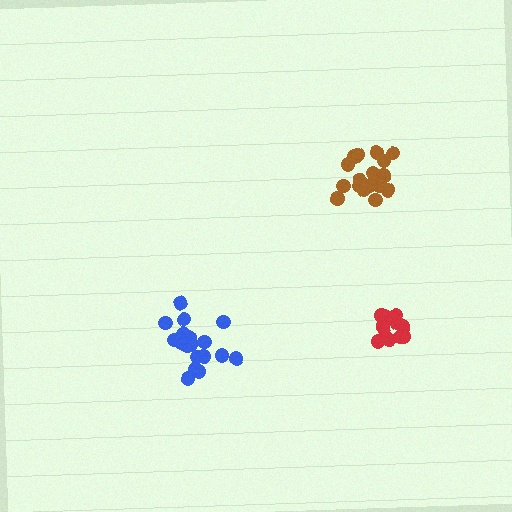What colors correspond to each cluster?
The clusters are colored: red, blue, brown.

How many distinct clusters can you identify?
There are 3 distinct clusters.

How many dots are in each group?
Group 1: 13 dots, Group 2: 18 dots, Group 3: 17 dots (48 total).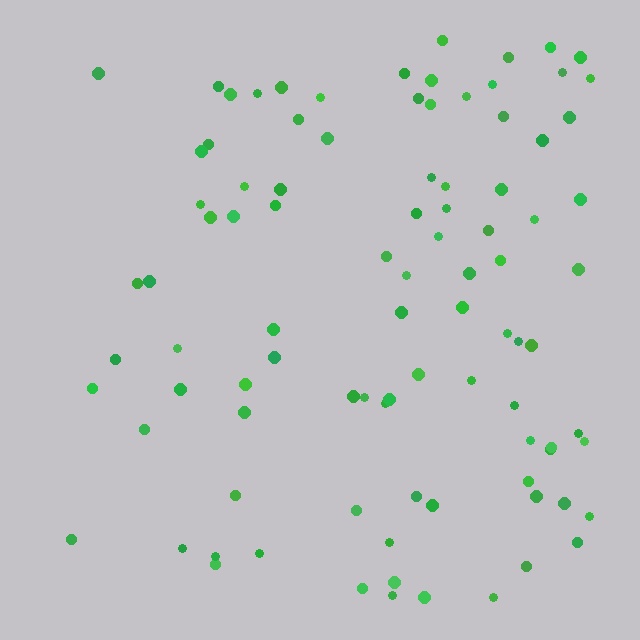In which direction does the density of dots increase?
From left to right, with the right side densest.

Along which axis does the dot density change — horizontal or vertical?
Horizontal.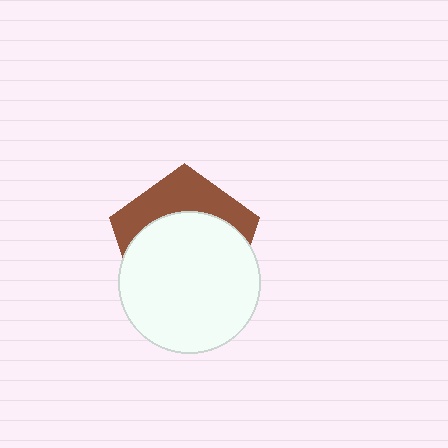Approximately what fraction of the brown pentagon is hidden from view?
Roughly 65% of the brown pentagon is hidden behind the white circle.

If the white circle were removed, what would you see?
You would see the complete brown pentagon.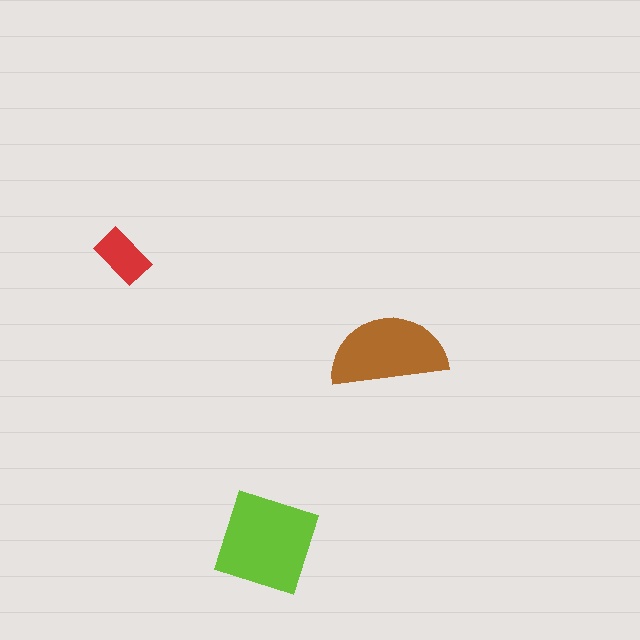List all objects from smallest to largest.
The red rectangle, the brown semicircle, the lime diamond.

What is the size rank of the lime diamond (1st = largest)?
1st.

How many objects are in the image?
There are 3 objects in the image.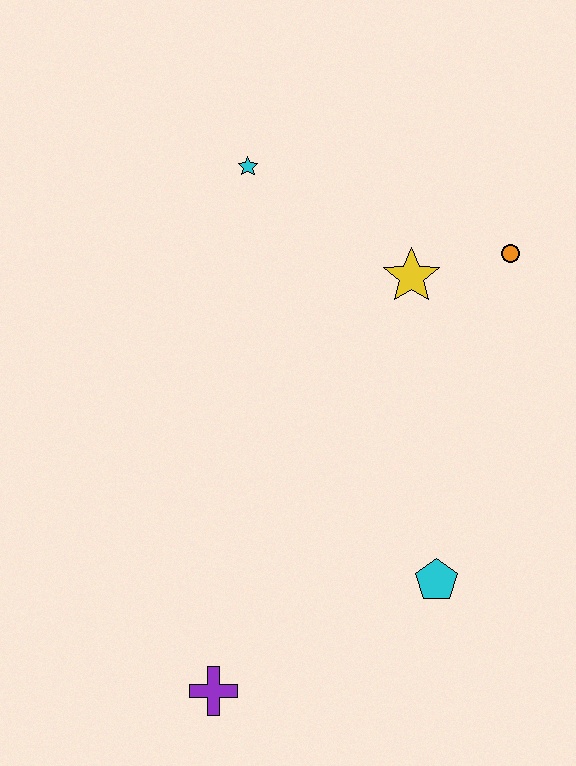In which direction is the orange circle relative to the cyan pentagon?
The orange circle is above the cyan pentagon.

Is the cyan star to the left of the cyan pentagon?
Yes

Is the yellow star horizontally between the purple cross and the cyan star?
No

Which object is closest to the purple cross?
The cyan pentagon is closest to the purple cross.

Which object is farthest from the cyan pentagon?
The cyan star is farthest from the cyan pentagon.